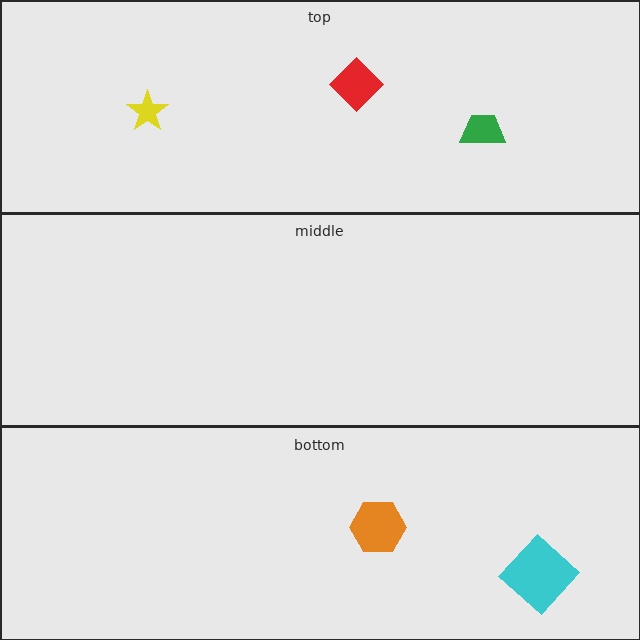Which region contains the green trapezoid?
The top region.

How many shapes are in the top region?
3.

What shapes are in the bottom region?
The cyan diamond, the orange hexagon.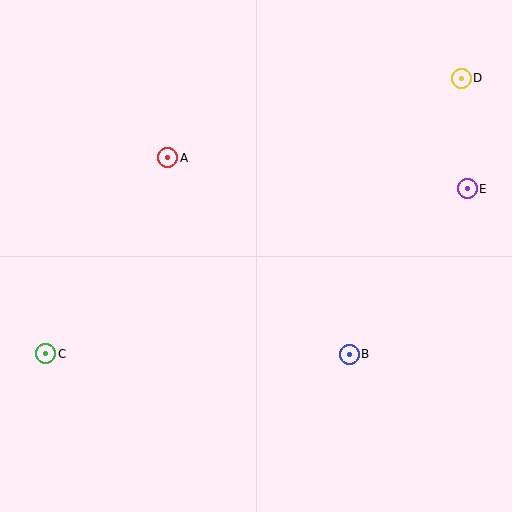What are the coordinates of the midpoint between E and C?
The midpoint between E and C is at (257, 271).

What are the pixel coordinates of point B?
Point B is at (349, 354).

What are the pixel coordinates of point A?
Point A is at (168, 158).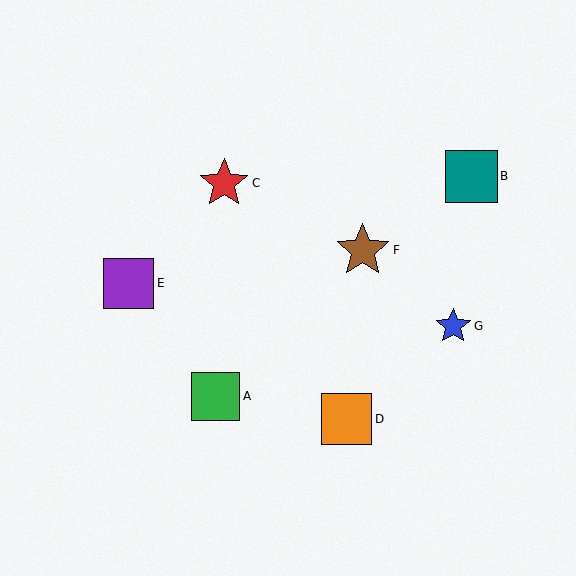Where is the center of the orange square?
The center of the orange square is at (346, 419).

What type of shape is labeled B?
Shape B is a teal square.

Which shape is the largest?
The brown star (labeled F) is the largest.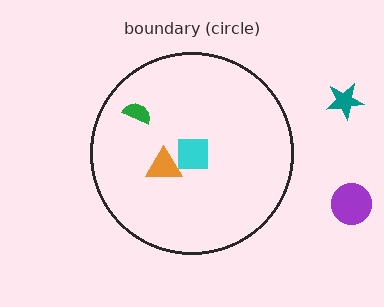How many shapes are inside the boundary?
3 inside, 2 outside.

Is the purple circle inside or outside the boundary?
Outside.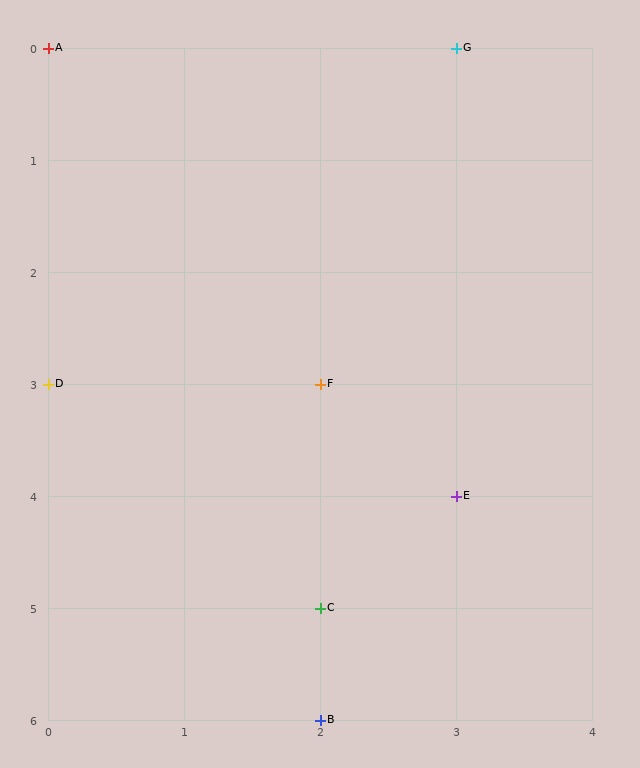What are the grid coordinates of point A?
Point A is at grid coordinates (0, 0).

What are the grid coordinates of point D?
Point D is at grid coordinates (0, 3).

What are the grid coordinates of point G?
Point G is at grid coordinates (3, 0).